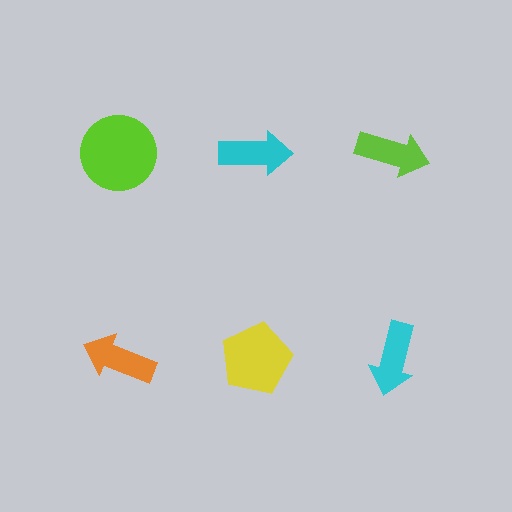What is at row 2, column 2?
A yellow pentagon.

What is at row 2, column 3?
A cyan arrow.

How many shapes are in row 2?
3 shapes.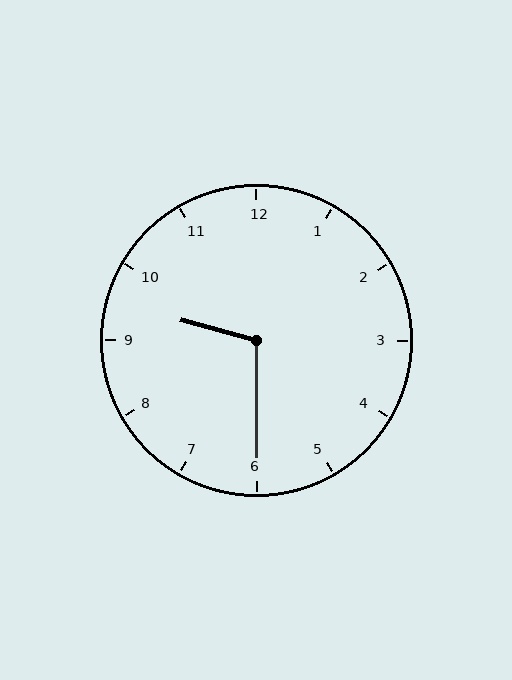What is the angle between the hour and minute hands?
Approximately 105 degrees.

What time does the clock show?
9:30.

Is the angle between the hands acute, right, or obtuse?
It is obtuse.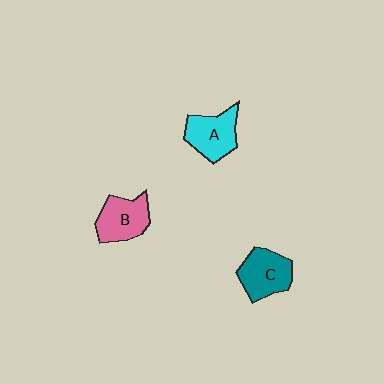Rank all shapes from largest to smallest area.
From largest to smallest: C (teal), A (cyan), B (pink).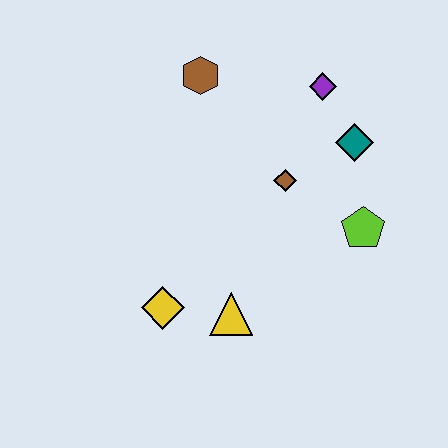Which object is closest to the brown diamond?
The teal diamond is closest to the brown diamond.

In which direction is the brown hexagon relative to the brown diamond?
The brown hexagon is above the brown diamond.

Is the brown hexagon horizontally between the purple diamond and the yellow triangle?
No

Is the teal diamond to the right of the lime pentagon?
No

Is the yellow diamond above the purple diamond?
No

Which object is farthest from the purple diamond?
The yellow diamond is farthest from the purple diamond.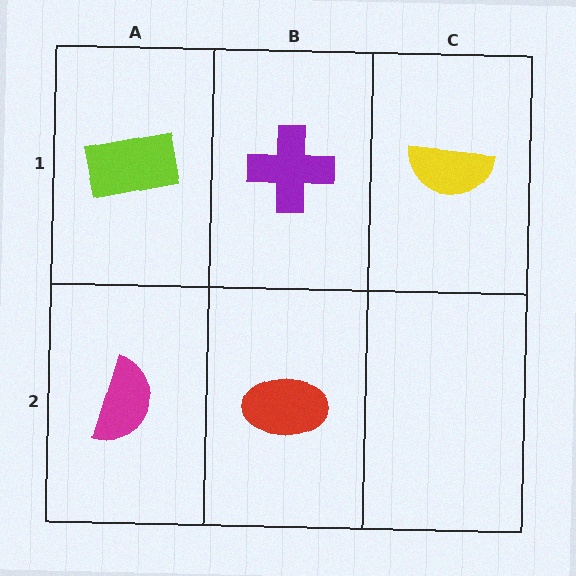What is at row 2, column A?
A magenta semicircle.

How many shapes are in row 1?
3 shapes.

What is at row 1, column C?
A yellow semicircle.